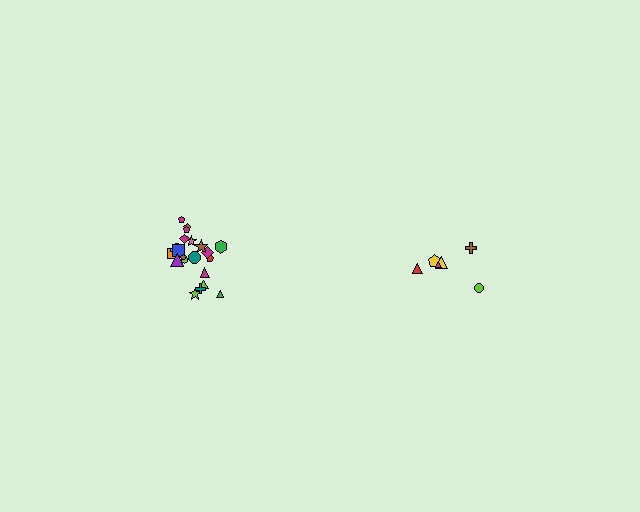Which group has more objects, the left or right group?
The left group.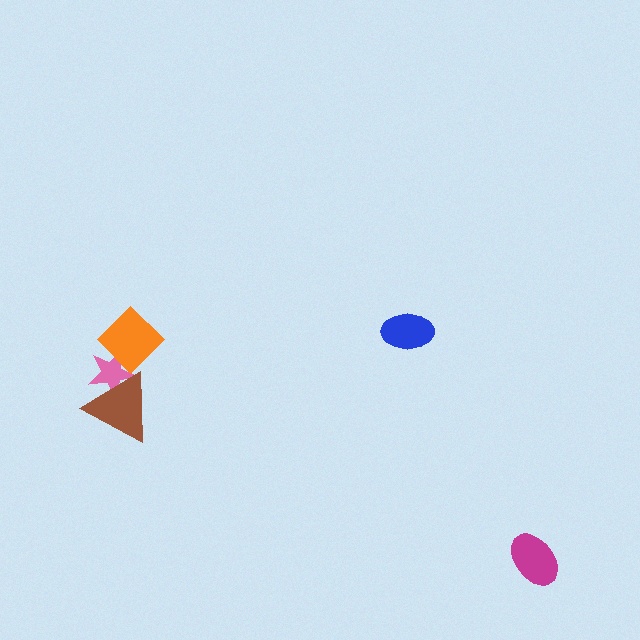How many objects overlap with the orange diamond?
1 object overlaps with the orange diamond.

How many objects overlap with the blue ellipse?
0 objects overlap with the blue ellipse.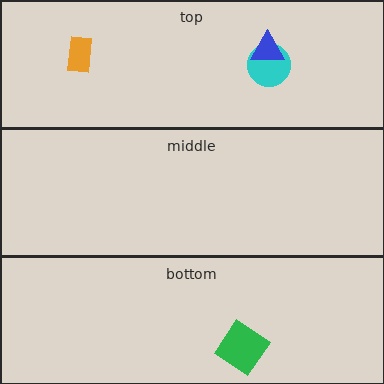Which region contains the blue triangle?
The top region.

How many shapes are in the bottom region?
1.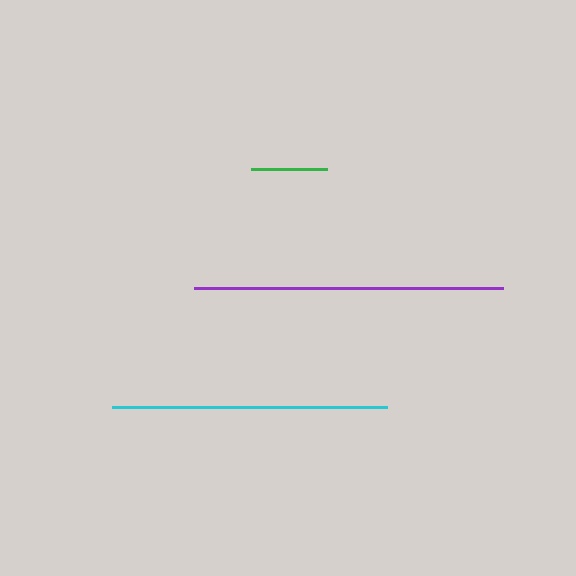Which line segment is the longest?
The purple line is the longest at approximately 310 pixels.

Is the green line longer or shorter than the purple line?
The purple line is longer than the green line.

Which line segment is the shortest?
The green line is the shortest at approximately 76 pixels.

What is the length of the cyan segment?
The cyan segment is approximately 275 pixels long.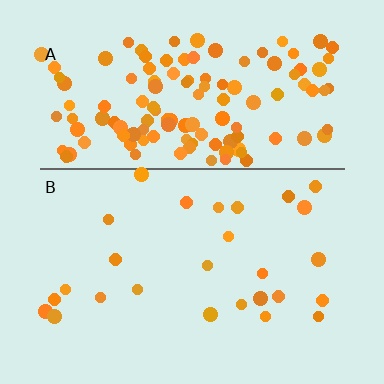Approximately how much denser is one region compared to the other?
Approximately 4.9× — region A over region B.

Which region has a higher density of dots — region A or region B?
A (the top).